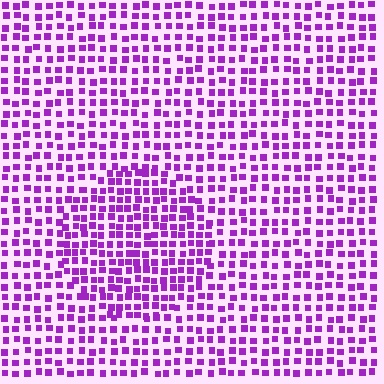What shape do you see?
I see a circle.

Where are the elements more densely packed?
The elements are more densely packed inside the circle boundary.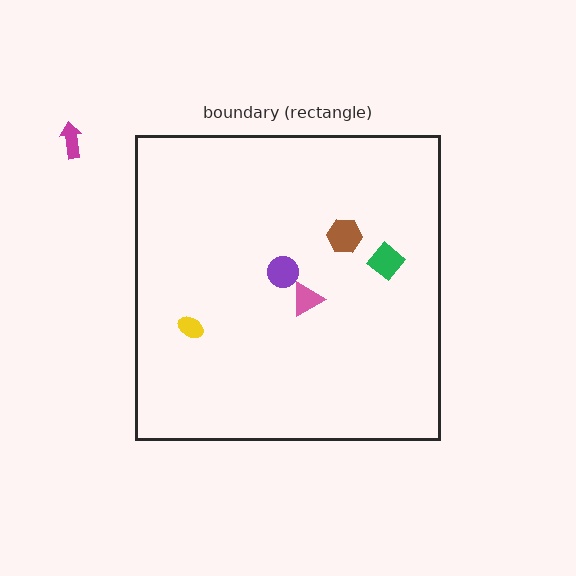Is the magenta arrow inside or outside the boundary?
Outside.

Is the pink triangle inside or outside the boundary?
Inside.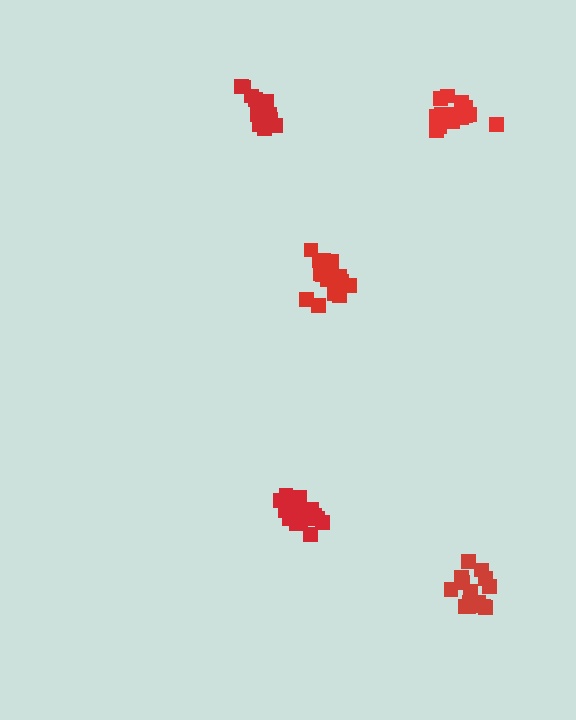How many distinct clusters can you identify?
There are 5 distinct clusters.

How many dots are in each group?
Group 1: 14 dots, Group 2: 19 dots, Group 3: 14 dots, Group 4: 16 dots, Group 5: 14 dots (77 total).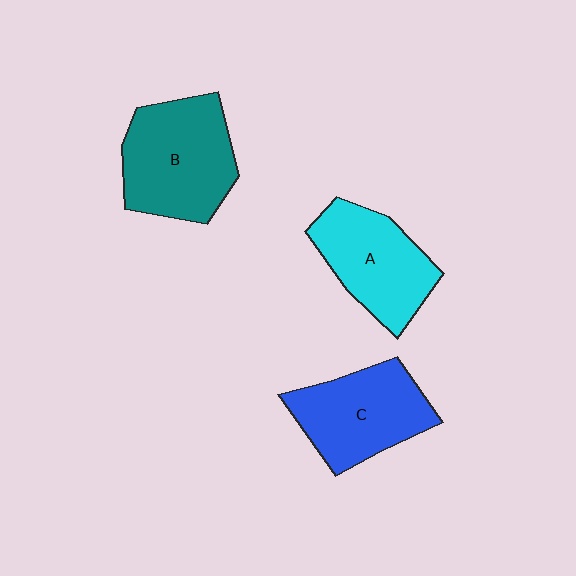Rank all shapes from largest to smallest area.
From largest to smallest: B (teal), C (blue), A (cyan).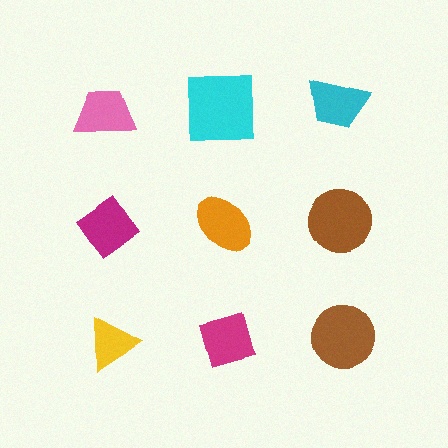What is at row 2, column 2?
An orange ellipse.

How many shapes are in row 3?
3 shapes.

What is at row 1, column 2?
A cyan square.